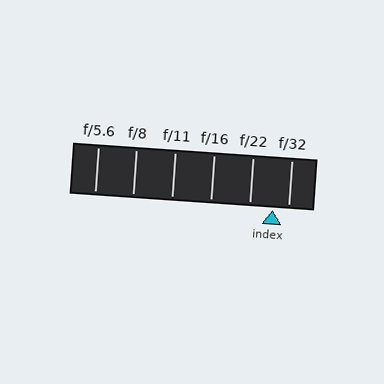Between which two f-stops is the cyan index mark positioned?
The index mark is between f/22 and f/32.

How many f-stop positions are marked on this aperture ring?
There are 6 f-stop positions marked.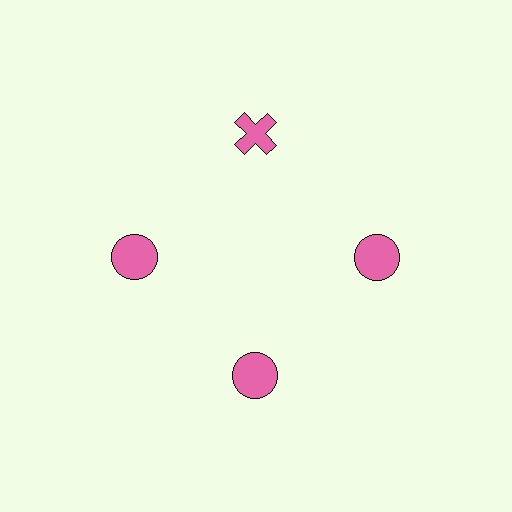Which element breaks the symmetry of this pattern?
The pink cross at roughly the 12 o'clock position breaks the symmetry. All other shapes are pink circles.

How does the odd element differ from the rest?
It has a different shape: cross instead of circle.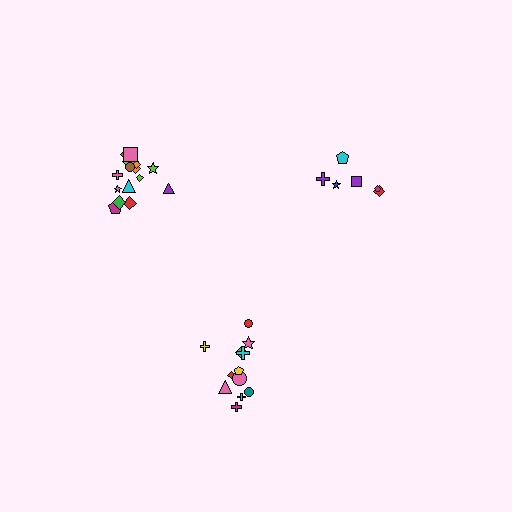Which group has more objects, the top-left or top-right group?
The top-left group.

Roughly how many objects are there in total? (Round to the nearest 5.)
Roughly 35 objects in total.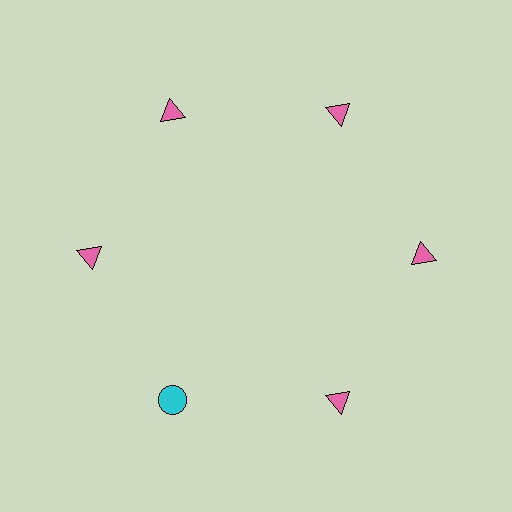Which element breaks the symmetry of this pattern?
The cyan circle at roughly the 7 o'clock position breaks the symmetry. All other shapes are pink triangles.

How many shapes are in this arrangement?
There are 6 shapes arranged in a ring pattern.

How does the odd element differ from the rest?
It differs in both color (cyan instead of pink) and shape (circle instead of triangle).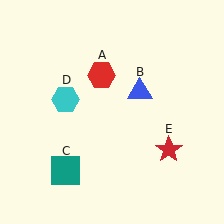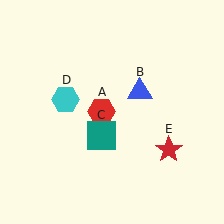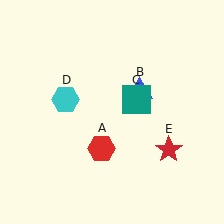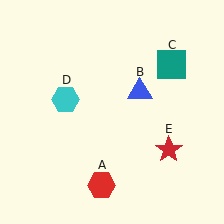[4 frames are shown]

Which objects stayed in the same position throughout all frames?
Blue triangle (object B) and cyan hexagon (object D) and red star (object E) remained stationary.